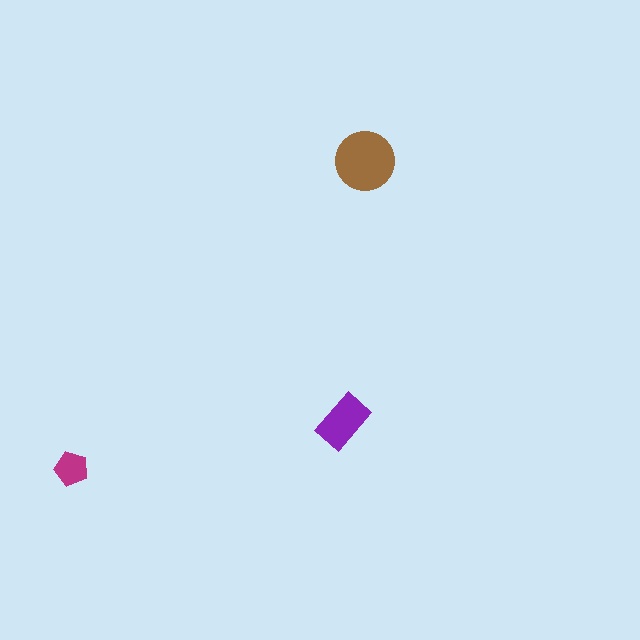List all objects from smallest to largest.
The magenta pentagon, the purple rectangle, the brown circle.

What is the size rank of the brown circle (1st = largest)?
1st.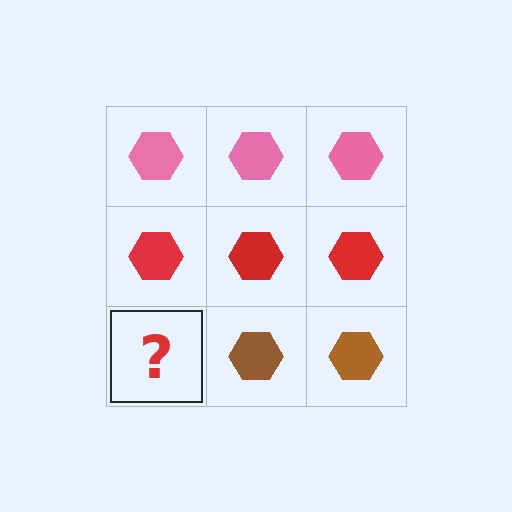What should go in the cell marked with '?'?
The missing cell should contain a brown hexagon.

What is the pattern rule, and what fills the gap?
The rule is that each row has a consistent color. The gap should be filled with a brown hexagon.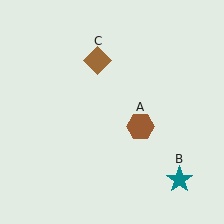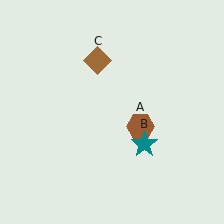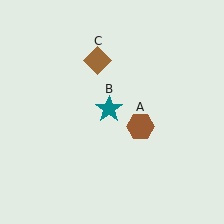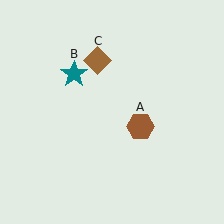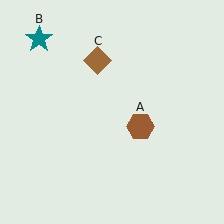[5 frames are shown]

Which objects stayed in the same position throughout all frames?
Brown hexagon (object A) and brown diamond (object C) remained stationary.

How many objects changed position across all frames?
1 object changed position: teal star (object B).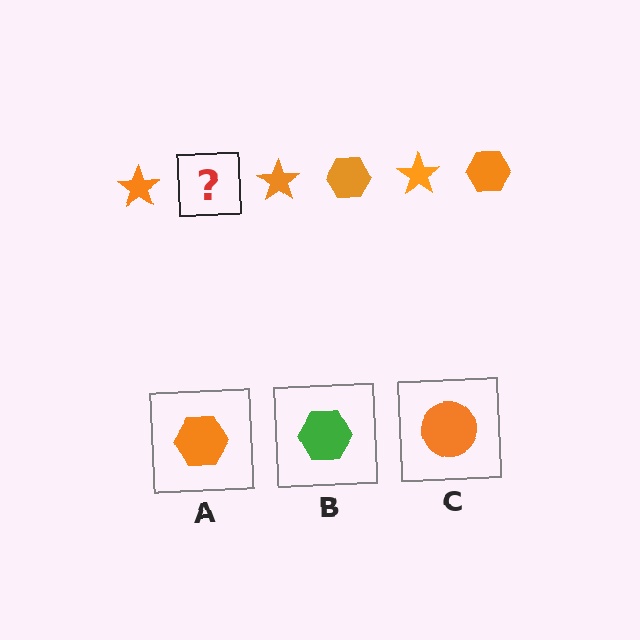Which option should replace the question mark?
Option A.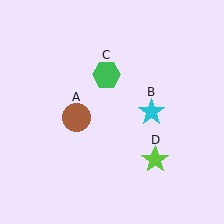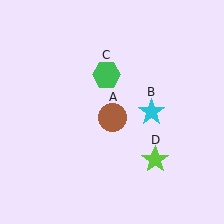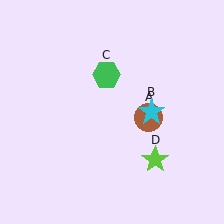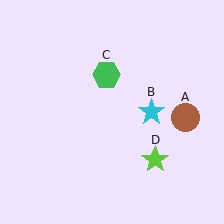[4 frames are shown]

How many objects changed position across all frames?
1 object changed position: brown circle (object A).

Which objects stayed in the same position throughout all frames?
Cyan star (object B) and green hexagon (object C) and lime star (object D) remained stationary.